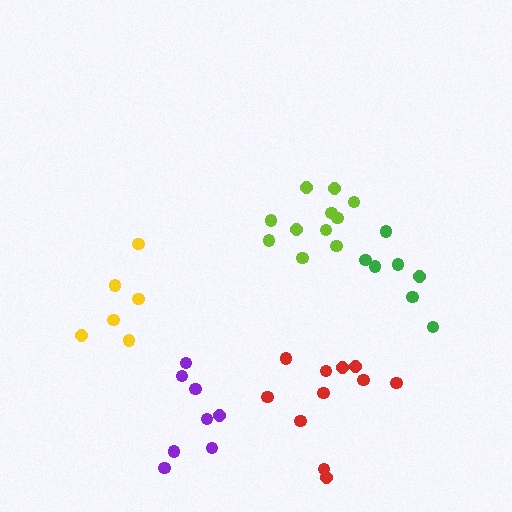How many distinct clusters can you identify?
There are 5 distinct clusters.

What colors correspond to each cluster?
The clusters are colored: purple, red, yellow, lime, green.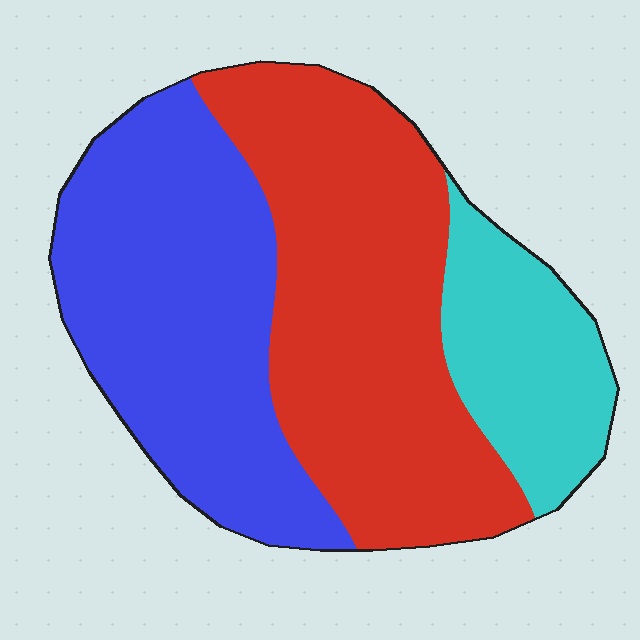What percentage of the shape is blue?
Blue covers about 40% of the shape.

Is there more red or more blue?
Red.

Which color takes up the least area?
Cyan, at roughly 15%.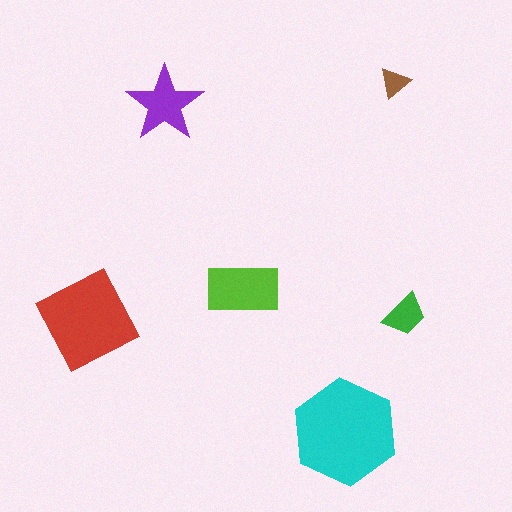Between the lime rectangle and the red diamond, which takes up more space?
The red diamond.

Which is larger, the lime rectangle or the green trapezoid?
The lime rectangle.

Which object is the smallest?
The brown triangle.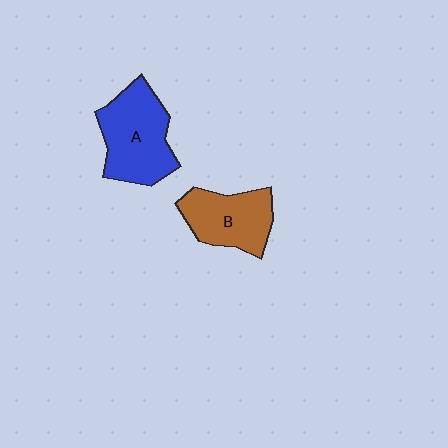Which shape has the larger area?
Shape A (blue).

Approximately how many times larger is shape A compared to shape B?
Approximately 1.3 times.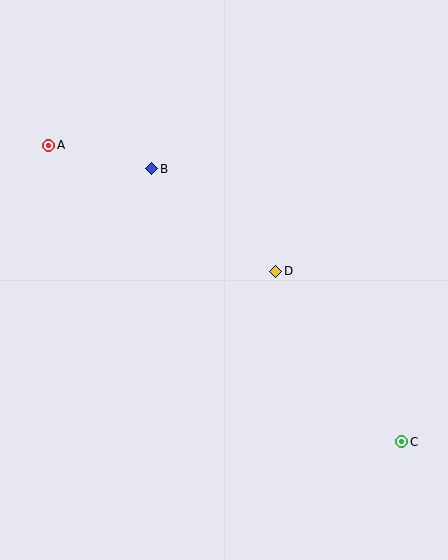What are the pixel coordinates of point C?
Point C is at (402, 442).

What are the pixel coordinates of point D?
Point D is at (276, 271).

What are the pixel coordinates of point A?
Point A is at (49, 145).